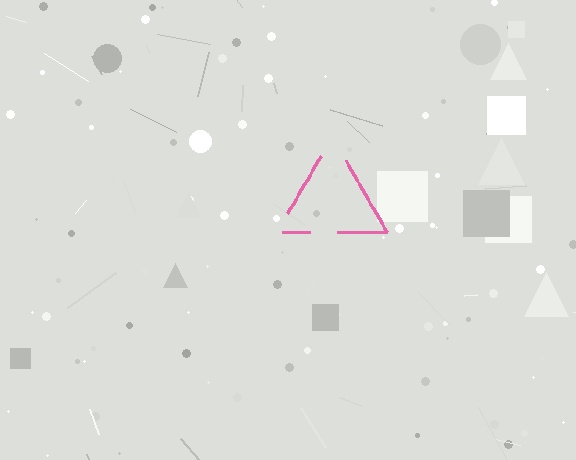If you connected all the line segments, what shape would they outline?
They would outline a triangle.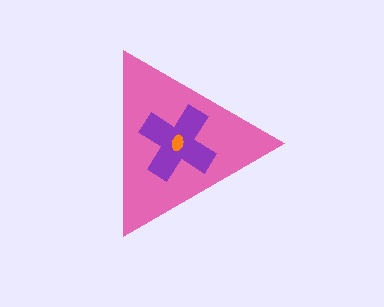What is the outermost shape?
The pink triangle.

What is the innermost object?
The orange ellipse.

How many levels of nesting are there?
3.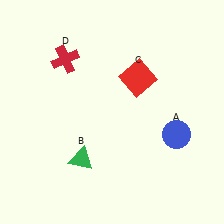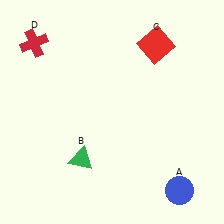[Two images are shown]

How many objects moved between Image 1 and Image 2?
3 objects moved between the two images.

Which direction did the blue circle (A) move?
The blue circle (A) moved down.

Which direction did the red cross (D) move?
The red cross (D) moved left.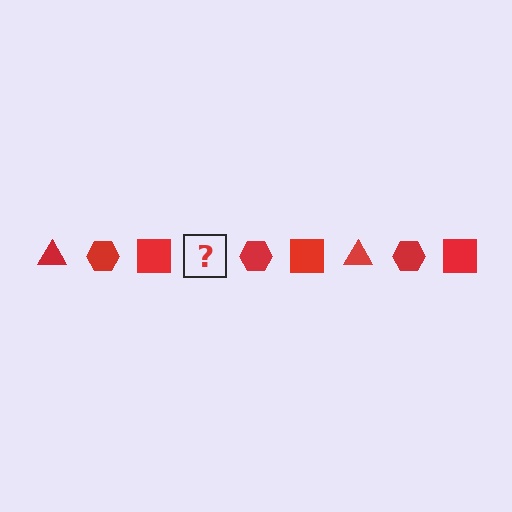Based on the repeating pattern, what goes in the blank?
The blank should be a red triangle.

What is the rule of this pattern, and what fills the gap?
The rule is that the pattern cycles through triangle, hexagon, square shapes in red. The gap should be filled with a red triangle.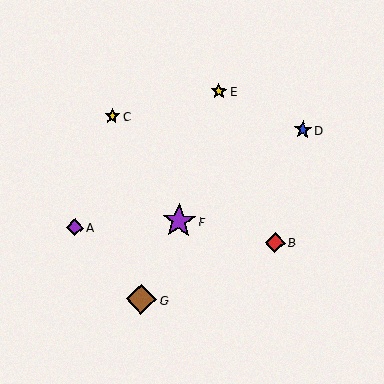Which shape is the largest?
The purple star (labeled F) is the largest.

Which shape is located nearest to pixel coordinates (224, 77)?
The yellow star (labeled E) at (219, 91) is nearest to that location.